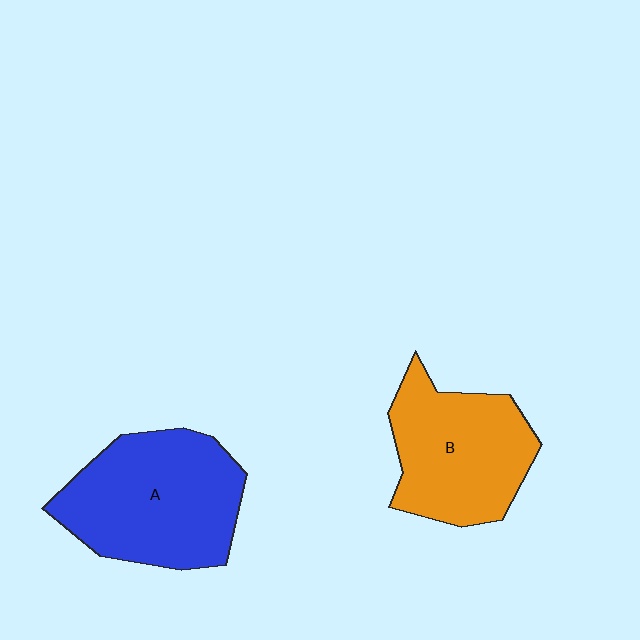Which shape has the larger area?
Shape A (blue).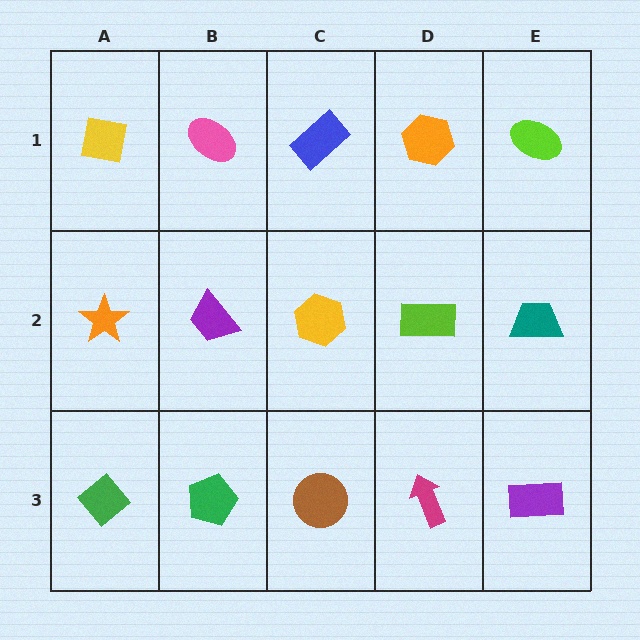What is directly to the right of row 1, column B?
A blue rectangle.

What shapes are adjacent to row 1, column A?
An orange star (row 2, column A), a pink ellipse (row 1, column B).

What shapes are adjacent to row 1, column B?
A purple trapezoid (row 2, column B), a yellow square (row 1, column A), a blue rectangle (row 1, column C).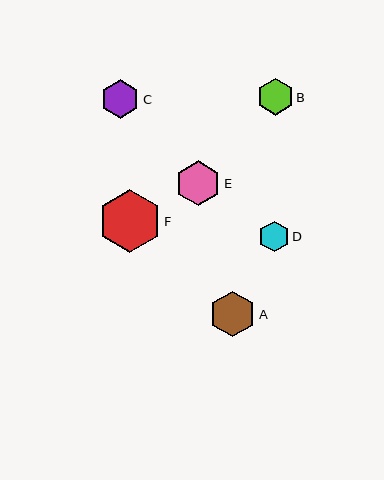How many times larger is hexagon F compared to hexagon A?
Hexagon F is approximately 1.4 times the size of hexagon A.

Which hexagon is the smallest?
Hexagon D is the smallest with a size of approximately 31 pixels.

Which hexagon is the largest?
Hexagon F is the largest with a size of approximately 63 pixels.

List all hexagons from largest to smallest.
From largest to smallest: F, A, E, C, B, D.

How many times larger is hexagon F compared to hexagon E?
Hexagon F is approximately 1.4 times the size of hexagon E.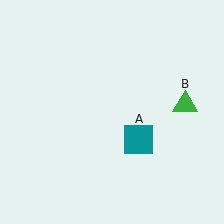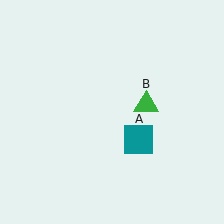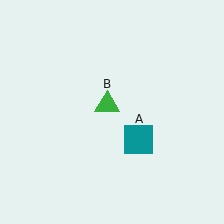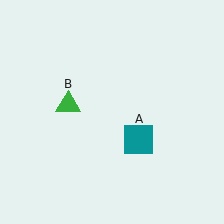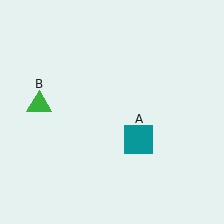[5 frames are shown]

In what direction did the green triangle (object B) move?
The green triangle (object B) moved left.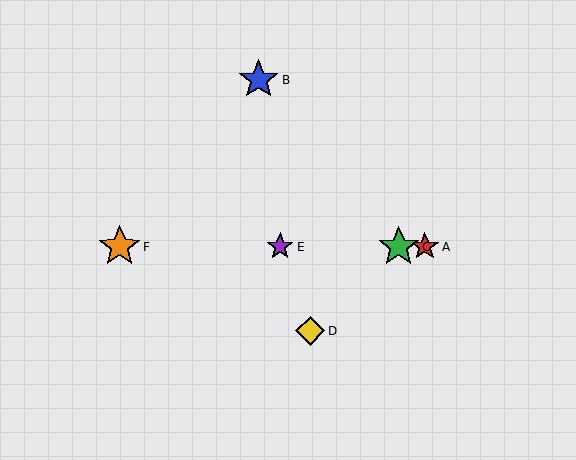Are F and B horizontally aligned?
No, F is at y≈247 and B is at y≈80.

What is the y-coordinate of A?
Object A is at y≈247.